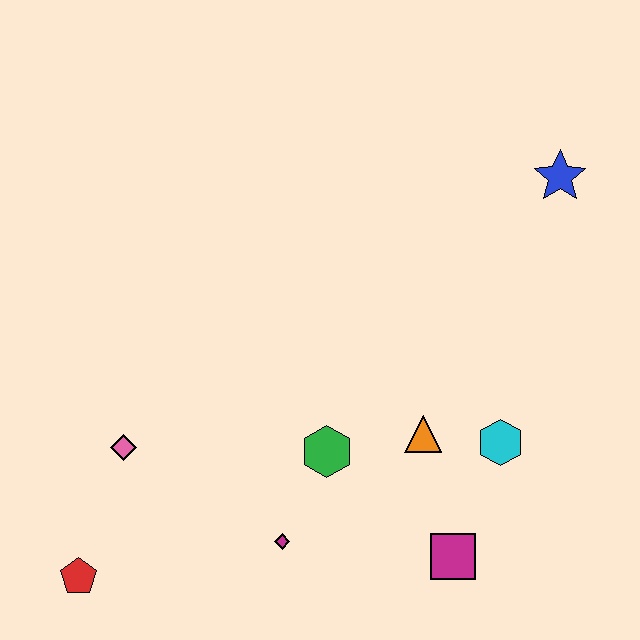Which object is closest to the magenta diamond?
The green hexagon is closest to the magenta diamond.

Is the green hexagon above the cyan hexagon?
No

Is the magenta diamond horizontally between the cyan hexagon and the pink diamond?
Yes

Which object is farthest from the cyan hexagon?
The red pentagon is farthest from the cyan hexagon.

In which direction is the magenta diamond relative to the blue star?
The magenta diamond is below the blue star.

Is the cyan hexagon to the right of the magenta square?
Yes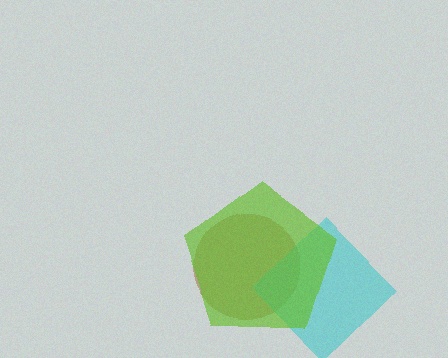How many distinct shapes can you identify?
There are 3 distinct shapes: a brown circle, a cyan diamond, a lime pentagon.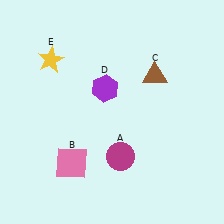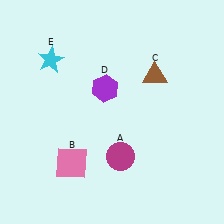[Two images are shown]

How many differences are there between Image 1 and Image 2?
There is 1 difference between the two images.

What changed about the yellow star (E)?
In Image 1, E is yellow. In Image 2, it changed to cyan.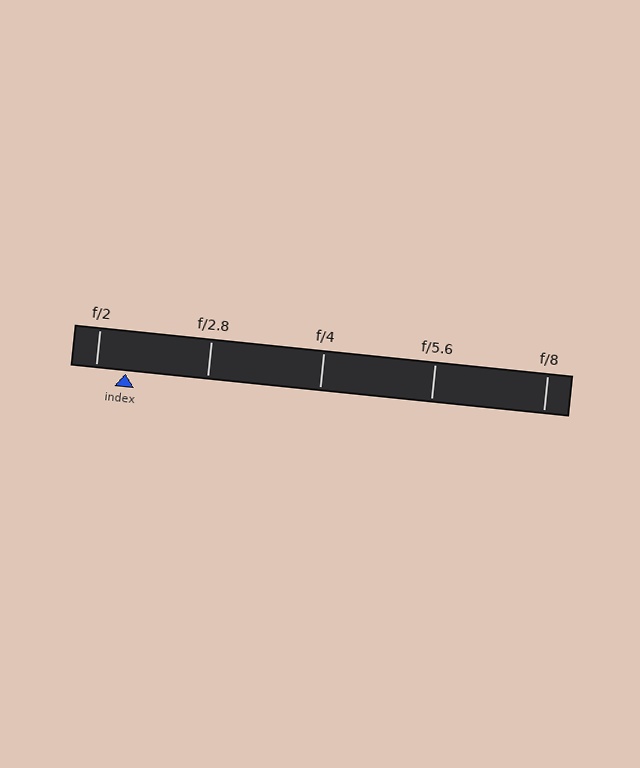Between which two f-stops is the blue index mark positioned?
The index mark is between f/2 and f/2.8.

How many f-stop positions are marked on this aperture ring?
There are 5 f-stop positions marked.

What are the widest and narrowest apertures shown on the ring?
The widest aperture shown is f/2 and the narrowest is f/8.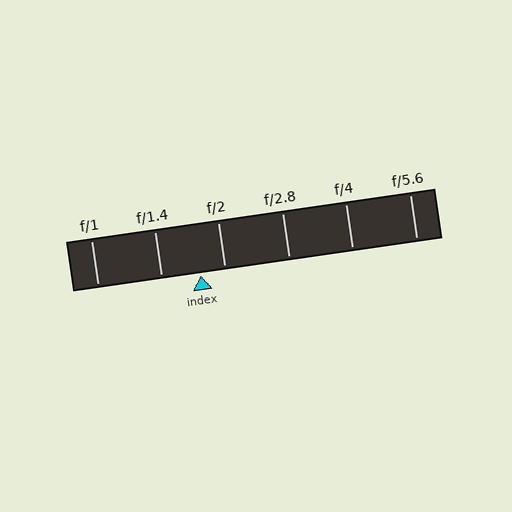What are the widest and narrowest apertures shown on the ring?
The widest aperture shown is f/1 and the narrowest is f/5.6.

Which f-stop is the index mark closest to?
The index mark is closest to f/2.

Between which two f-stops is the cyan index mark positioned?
The index mark is between f/1.4 and f/2.